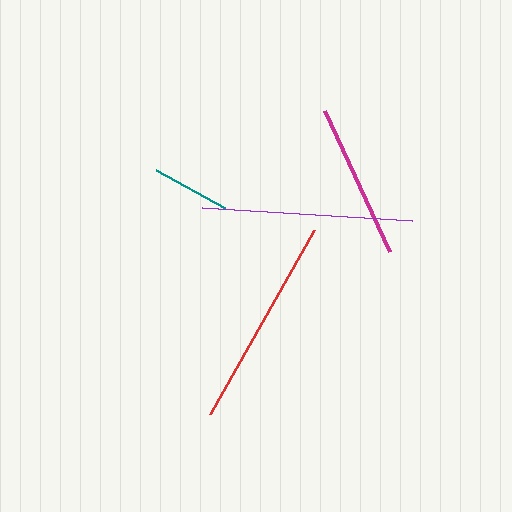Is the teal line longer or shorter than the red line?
The red line is longer than the teal line.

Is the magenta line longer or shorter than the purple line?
The purple line is longer than the magenta line.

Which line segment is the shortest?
The teal line is the shortest at approximately 79 pixels.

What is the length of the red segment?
The red segment is approximately 211 pixels long.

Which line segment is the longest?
The red line is the longest at approximately 211 pixels.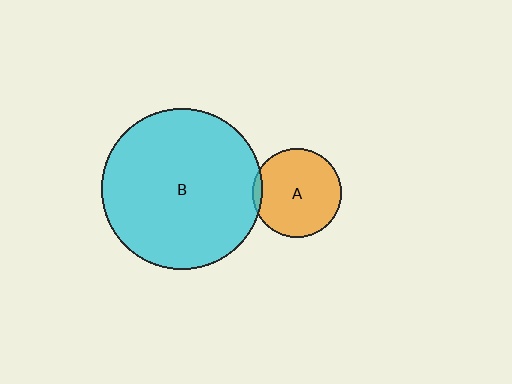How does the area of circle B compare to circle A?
Approximately 3.3 times.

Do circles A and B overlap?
Yes.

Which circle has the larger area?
Circle B (cyan).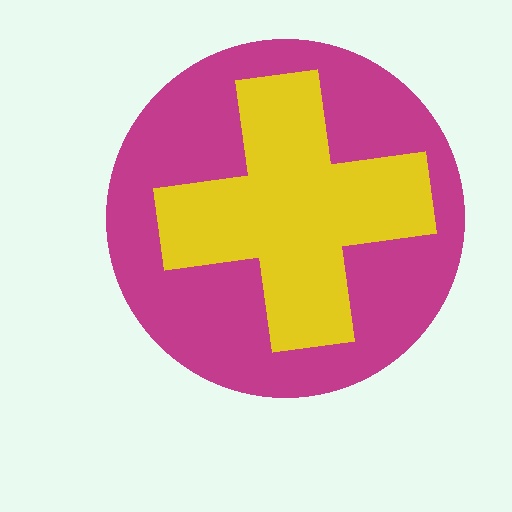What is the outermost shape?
The magenta circle.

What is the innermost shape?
The yellow cross.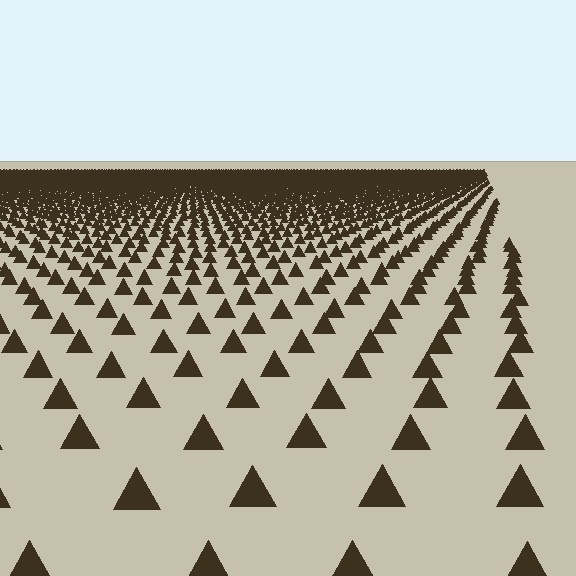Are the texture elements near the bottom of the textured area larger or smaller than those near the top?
Larger. Near the bottom, elements are closer to the viewer and appear at a bigger on-screen size.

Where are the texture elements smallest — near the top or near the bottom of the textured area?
Near the top.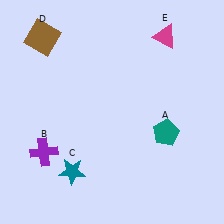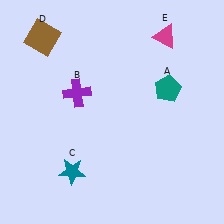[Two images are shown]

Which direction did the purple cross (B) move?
The purple cross (B) moved up.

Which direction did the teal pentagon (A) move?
The teal pentagon (A) moved up.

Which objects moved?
The objects that moved are: the teal pentagon (A), the purple cross (B).